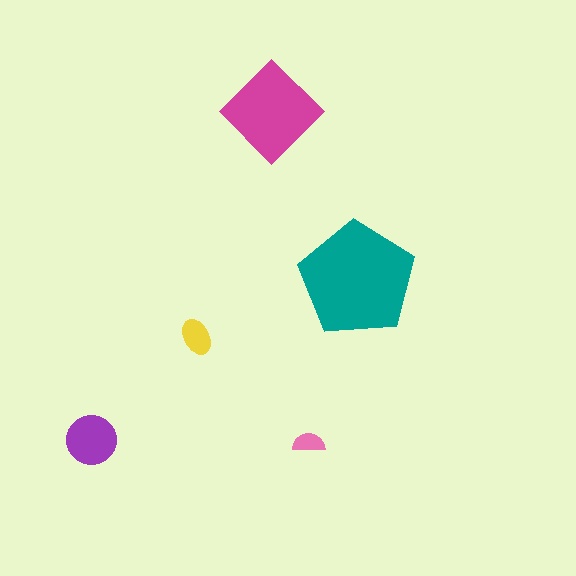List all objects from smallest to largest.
The pink semicircle, the yellow ellipse, the purple circle, the magenta diamond, the teal pentagon.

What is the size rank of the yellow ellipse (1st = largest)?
4th.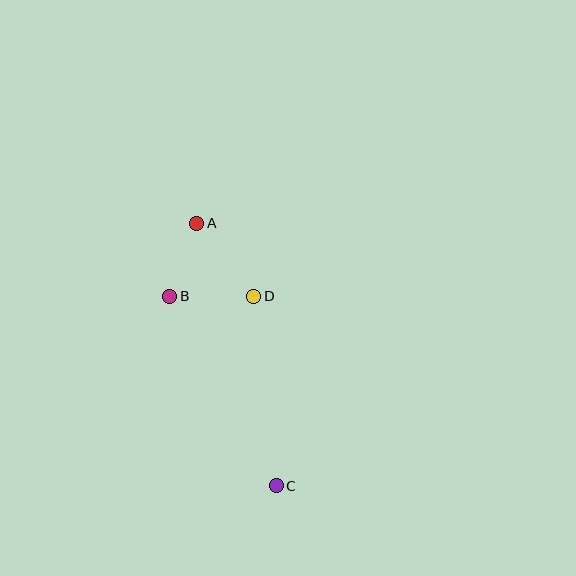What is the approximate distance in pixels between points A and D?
The distance between A and D is approximately 92 pixels.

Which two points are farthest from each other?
Points A and C are farthest from each other.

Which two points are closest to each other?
Points A and B are closest to each other.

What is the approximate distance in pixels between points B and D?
The distance between B and D is approximately 84 pixels.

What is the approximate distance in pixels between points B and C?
The distance between B and C is approximately 217 pixels.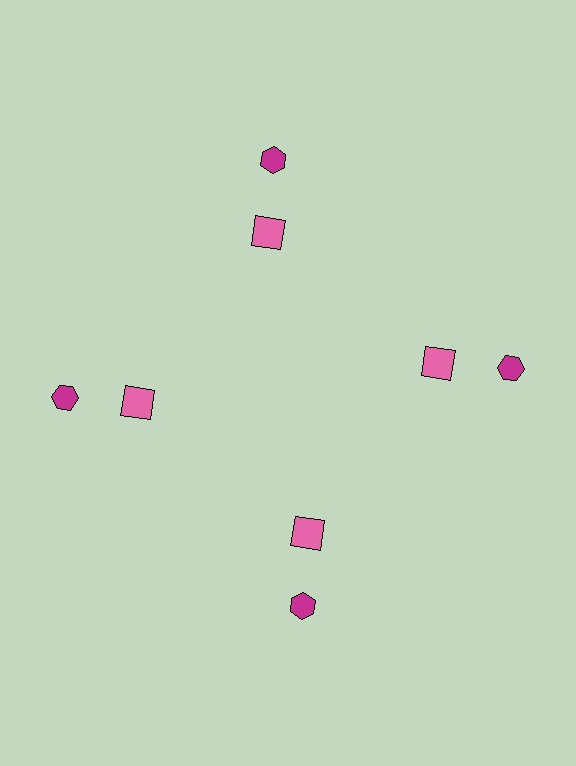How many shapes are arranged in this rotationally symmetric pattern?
There are 8 shapes, arranged in 4 groups of 2.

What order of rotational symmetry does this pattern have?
This pattern has 4-fold rotational symmetry.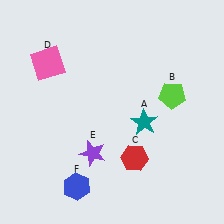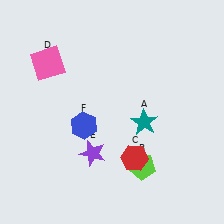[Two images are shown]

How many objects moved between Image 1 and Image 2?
2 objects moved between the two images.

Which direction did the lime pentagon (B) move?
The lime pentagon (B) moved down.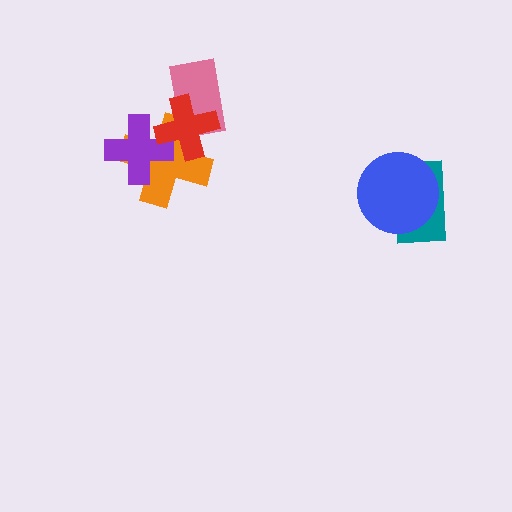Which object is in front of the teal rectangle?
The blue circle is in front of the teal rectangle.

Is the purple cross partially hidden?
Yes, it is partially covered by another shape.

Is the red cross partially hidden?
No, no other shape covers it.